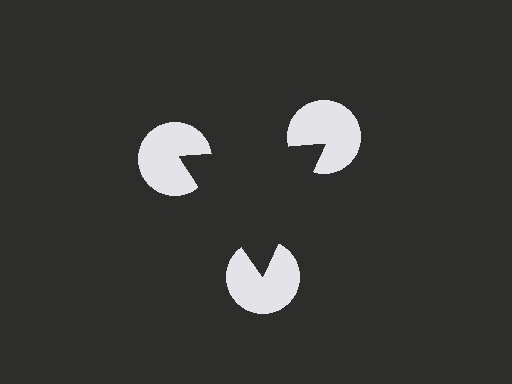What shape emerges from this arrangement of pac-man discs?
An illusory triangle — its edges are inferred from the aligned wedge cuts in the pac-man discs, not physically drawn.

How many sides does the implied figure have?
3 sides.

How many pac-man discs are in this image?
There are 3 — one at each vertex of the illusory triangle.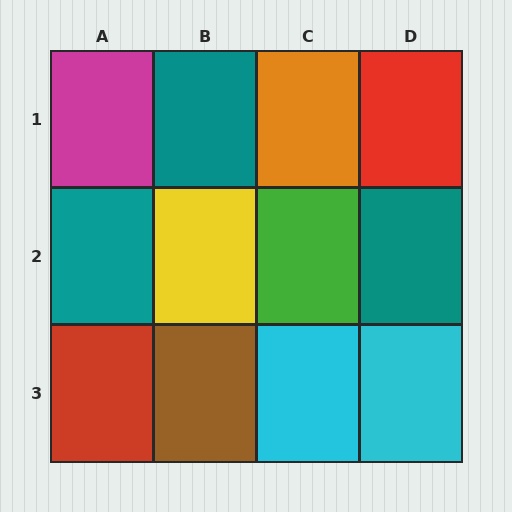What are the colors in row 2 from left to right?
Teal, yellow, green, teal.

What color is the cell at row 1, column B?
Teal.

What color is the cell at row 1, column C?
Orange.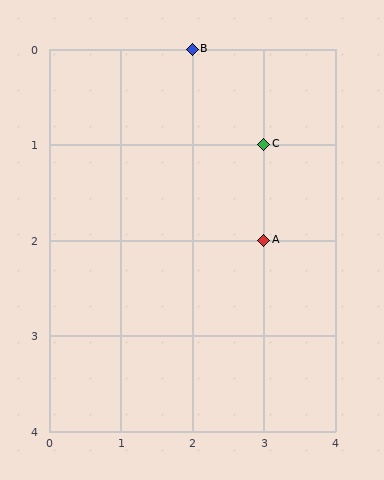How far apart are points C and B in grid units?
Points C and B are 1 column and 1 row apart (about 1.4 grid units diagonally).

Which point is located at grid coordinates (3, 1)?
Point C is at (3, 1).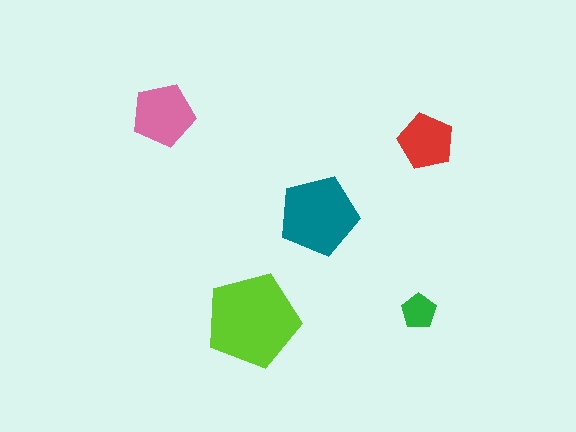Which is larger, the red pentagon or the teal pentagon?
The teal one.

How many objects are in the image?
There are 5 objects in the image.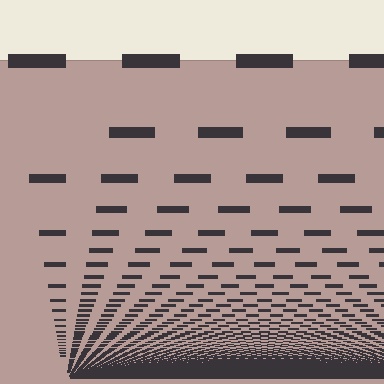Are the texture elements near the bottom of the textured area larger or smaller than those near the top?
Smaller. The gradient is inverted — elements near the bottom are smaller and denser.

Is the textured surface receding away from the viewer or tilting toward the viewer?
The surface appears to tilt toward the viewer. Texture elements get larger and sparser toward the top.